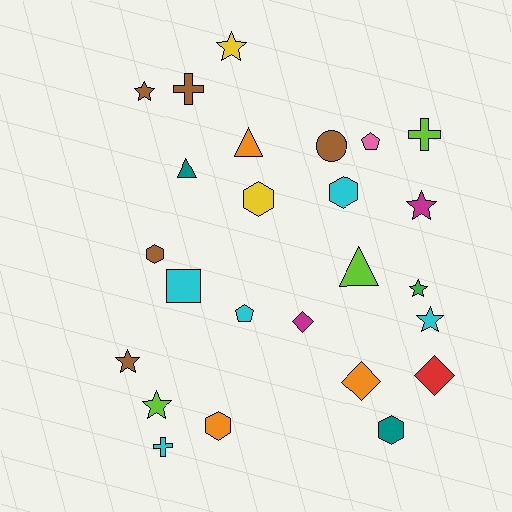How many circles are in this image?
There is 1 circle.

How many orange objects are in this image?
There are 3 orange objects.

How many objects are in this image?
There are 25 objects.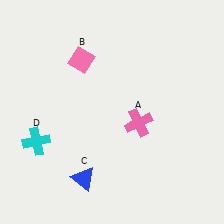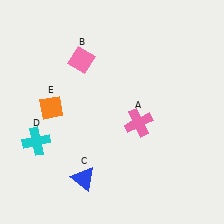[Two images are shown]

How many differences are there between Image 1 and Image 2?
There is 1 difference between the two images.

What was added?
An orange diamond (E) was added in Image 2.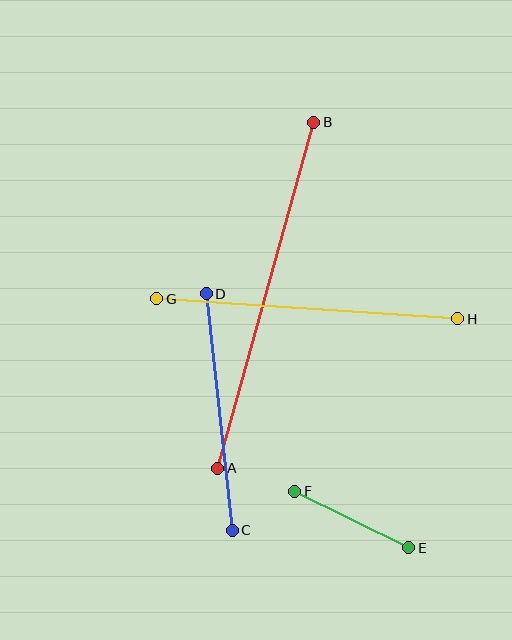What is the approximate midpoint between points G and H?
The midpoint is at approximately (307, 309) pixels.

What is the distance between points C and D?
The distance is approximately 238 pixels.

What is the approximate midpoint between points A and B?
The midpoint is at approximately (266, 295) pixels.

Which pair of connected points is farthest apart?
Points A and B are farthest apart.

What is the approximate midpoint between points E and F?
The midpoint is at approximately (352, 519) pixels.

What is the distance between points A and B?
The distance is approximately 359 pixels.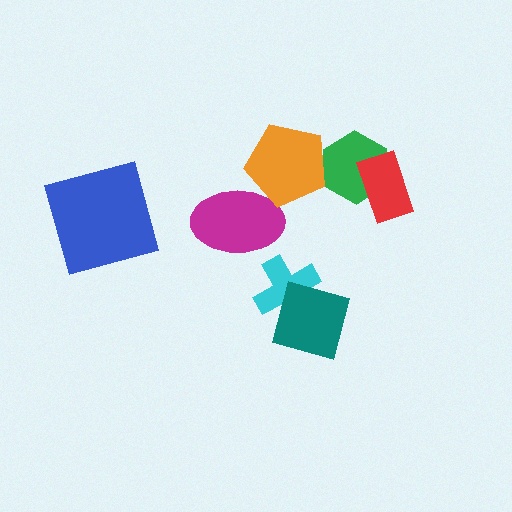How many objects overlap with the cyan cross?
1 object overlaps with the cyan cross.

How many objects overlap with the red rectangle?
1 object overlaps with the red rectangle.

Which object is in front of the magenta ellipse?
The orange pentagon is in front of the magenta ellipse.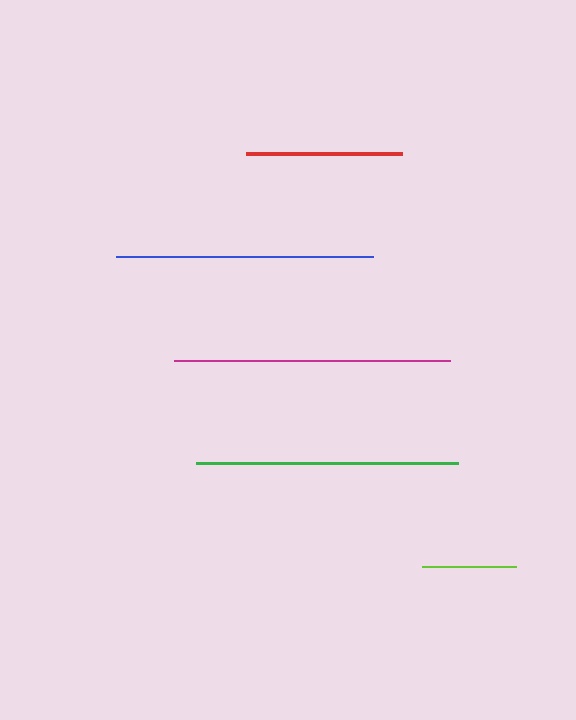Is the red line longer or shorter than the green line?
The green line is longer than the red line.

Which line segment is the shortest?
The lime line is the shortest at approximately 95 pixels.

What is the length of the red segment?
The red segment is approximately 155 pixels long.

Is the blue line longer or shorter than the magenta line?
The magenta line is longer than the blue line.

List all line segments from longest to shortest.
From longest to shortest: magenta, green, blue, red, lime.